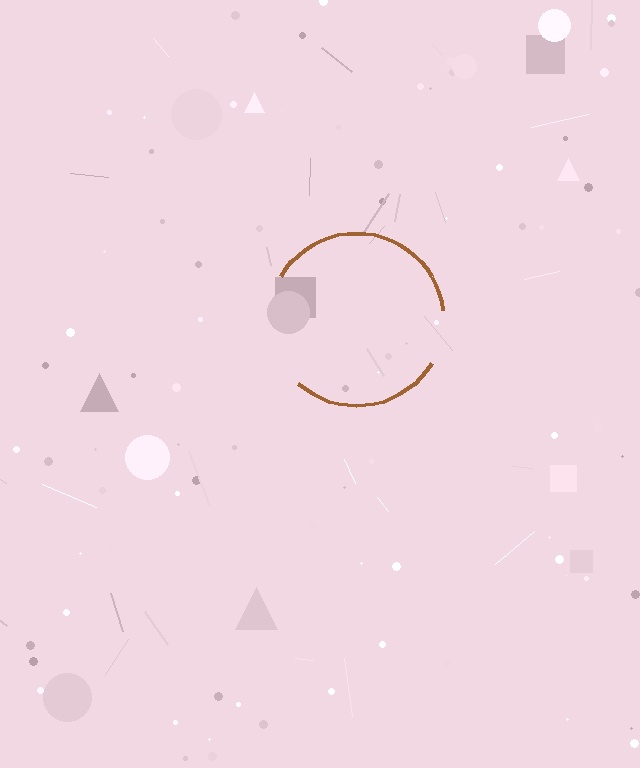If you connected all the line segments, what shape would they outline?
They would outline a circle.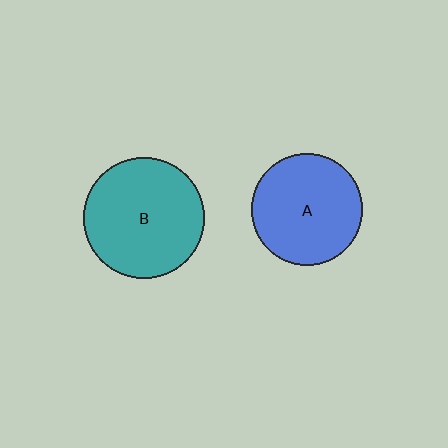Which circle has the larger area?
Circle B (teal).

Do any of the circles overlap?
No, none of the circles overlap.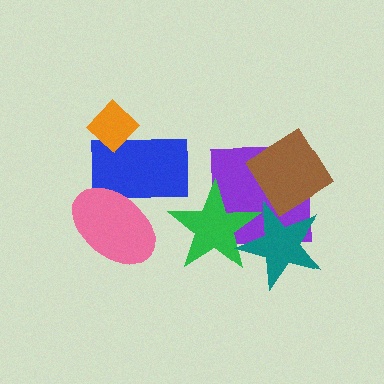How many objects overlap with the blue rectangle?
2 objects overlap with the blue rectangle.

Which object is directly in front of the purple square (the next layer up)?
The brown diamond is directly in front of the purple square.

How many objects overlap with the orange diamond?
1 object overlaps with the orange diamond.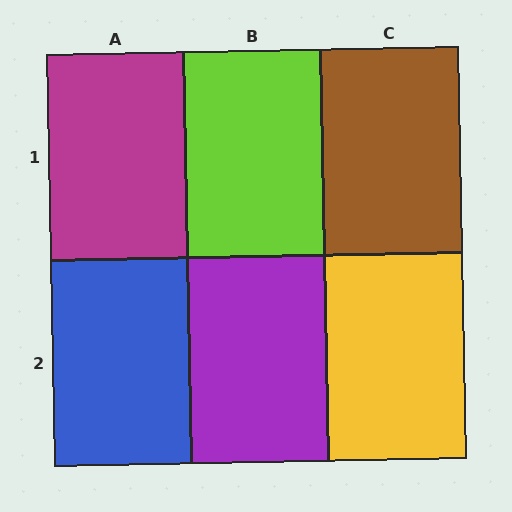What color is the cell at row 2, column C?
Yellow.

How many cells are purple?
1 cell is purple.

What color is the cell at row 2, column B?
Purple.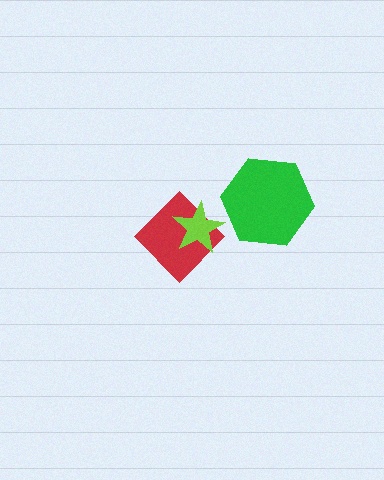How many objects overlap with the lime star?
1 object overlaps with the lime star.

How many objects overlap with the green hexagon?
0 objects overlap with the green hexagon.